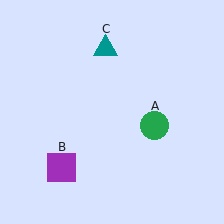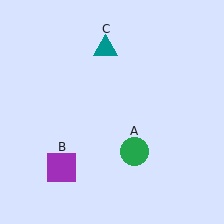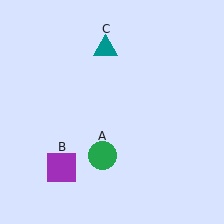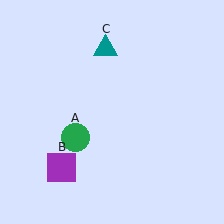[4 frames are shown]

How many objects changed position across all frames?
1 object changed position: green circle (object A).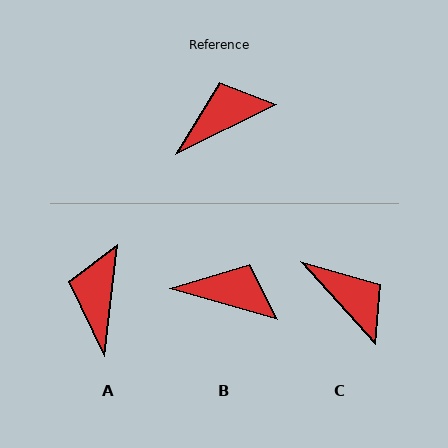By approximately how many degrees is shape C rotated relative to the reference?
Approximately 75 degrees clockwise.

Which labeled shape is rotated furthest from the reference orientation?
C, about 75 degrees away.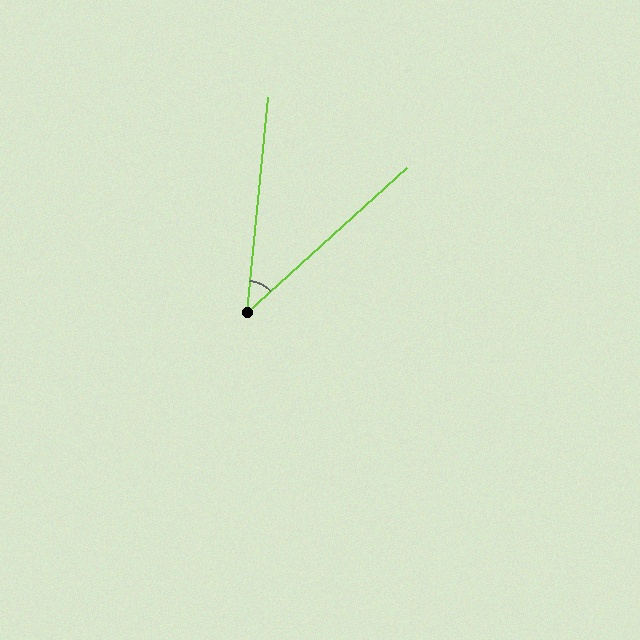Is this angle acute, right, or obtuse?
It is acute.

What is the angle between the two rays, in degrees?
Approximately 42 degrees.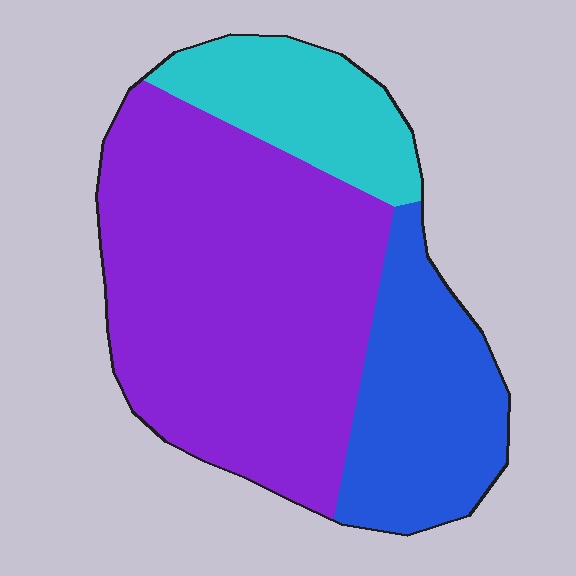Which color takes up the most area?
Purple, at roughly 60%.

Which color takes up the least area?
Cyan, at roughly 15%.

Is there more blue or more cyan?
Blue.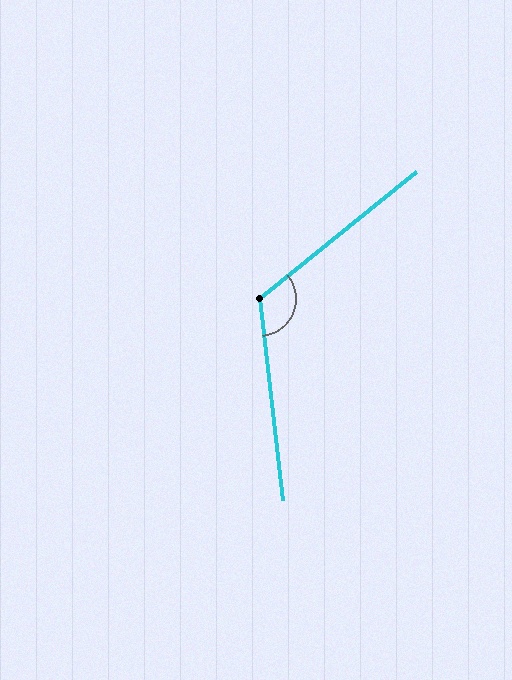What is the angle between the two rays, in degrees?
Approximately 123 degrees.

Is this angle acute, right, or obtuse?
It is obtuse.